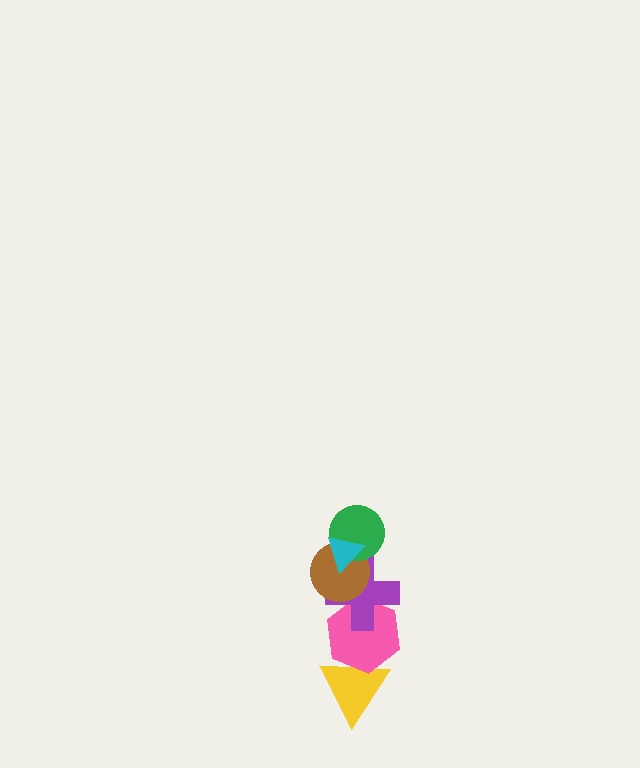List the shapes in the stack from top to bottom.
From top to bottom: the cyan triangle, the green circle, the brown circle, the purple cross, the pink hexagon, the yellow triangle.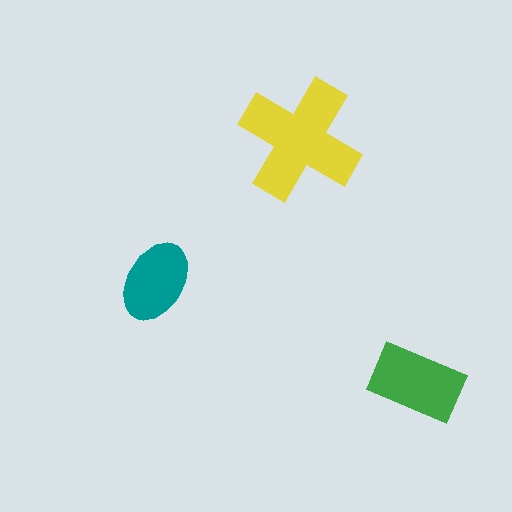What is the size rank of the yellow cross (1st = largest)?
1st.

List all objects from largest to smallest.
The yellow cross, the green rectangle, the teal ellipse.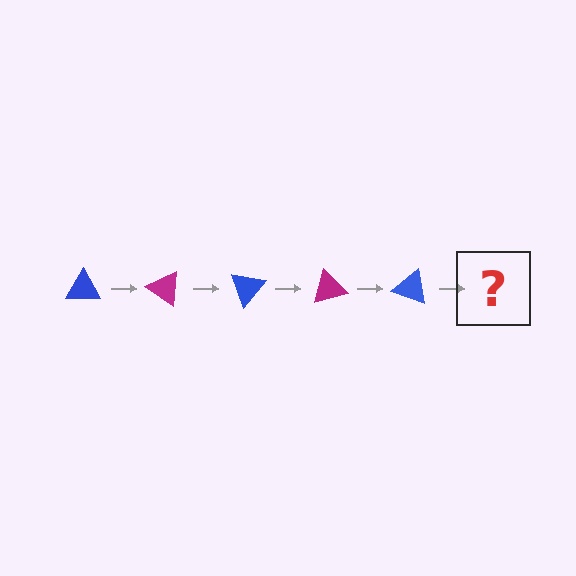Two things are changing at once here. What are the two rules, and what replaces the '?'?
The two rules are that it rotates 35 degrees each step and the color cycles through blue and magenta. The '?' should be a magenta triangle, rotated 175 degrees from the start.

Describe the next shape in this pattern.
It should be a magenta triangle, rotated 175 degrees from the start.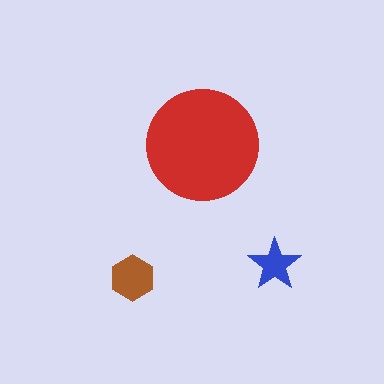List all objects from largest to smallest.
The red circle, the brown hexagon, the blue star.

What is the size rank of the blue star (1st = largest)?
3rd.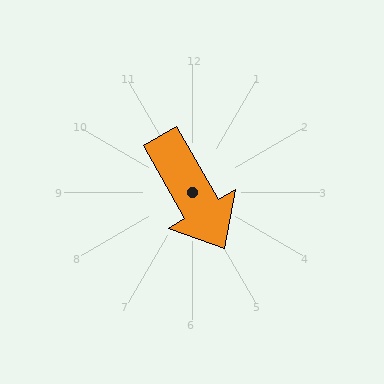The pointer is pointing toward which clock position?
Roughly 5 o'clock.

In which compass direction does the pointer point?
Southeast.